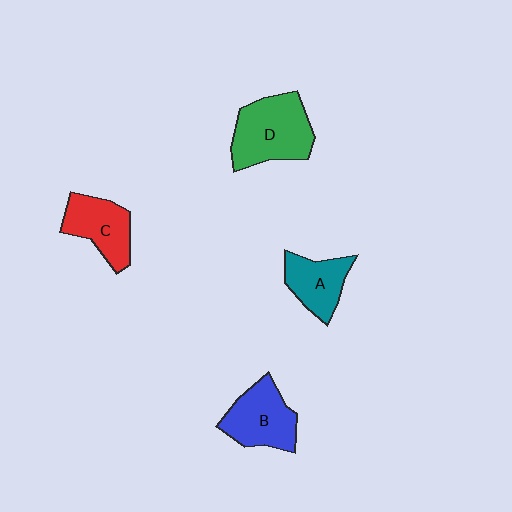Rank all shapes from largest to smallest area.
From largest to smallest: D (green), B (blue), C (red), A (teal).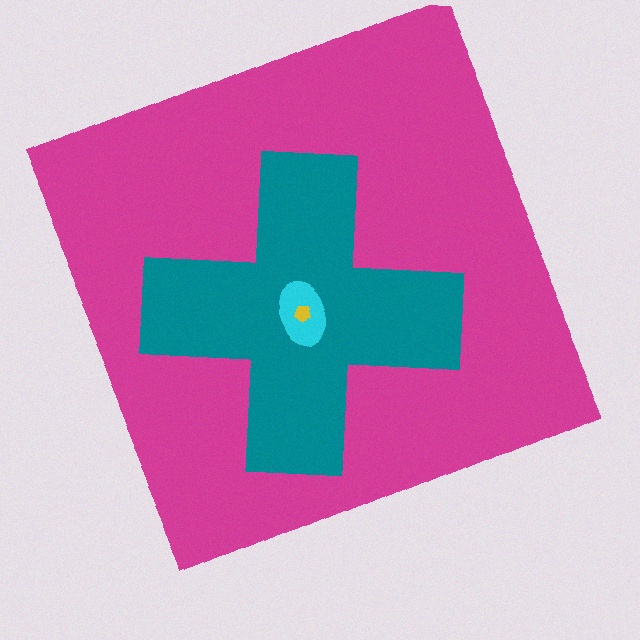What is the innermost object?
The yellow pentagon.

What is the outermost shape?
The magenta square.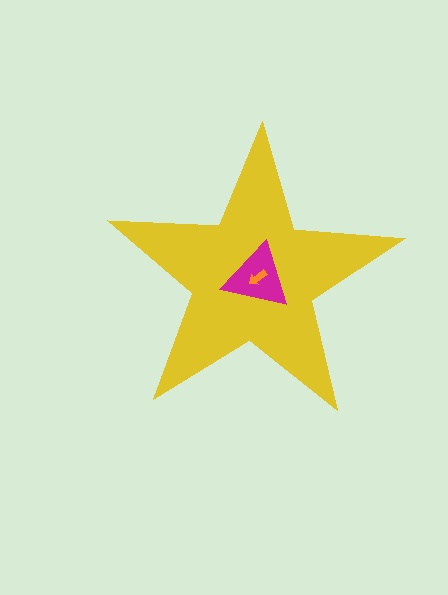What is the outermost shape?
The yellow star.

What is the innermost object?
The orange arrow.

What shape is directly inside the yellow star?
The magenta triangle.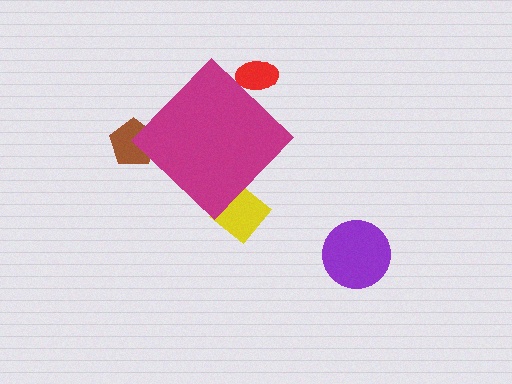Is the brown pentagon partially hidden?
Yes, the brown pentagon is partially hidden behind the magenta diamond.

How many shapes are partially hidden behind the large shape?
3 shapes are partially hidden.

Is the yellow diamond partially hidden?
Yes, the yellow diamond is partially hidden behind the magenta diamond.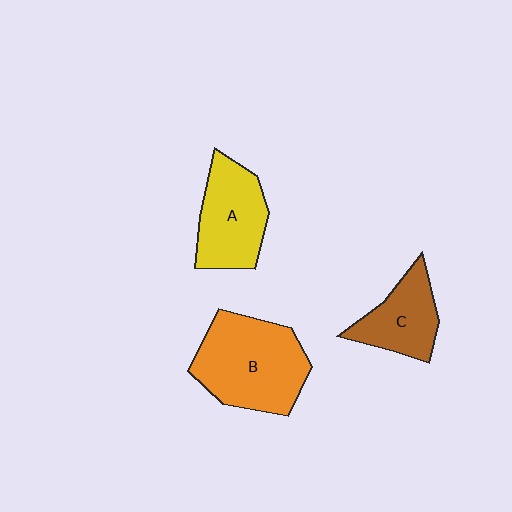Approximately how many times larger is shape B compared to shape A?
Approximately 1.4 times.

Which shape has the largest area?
Shape B (orange).